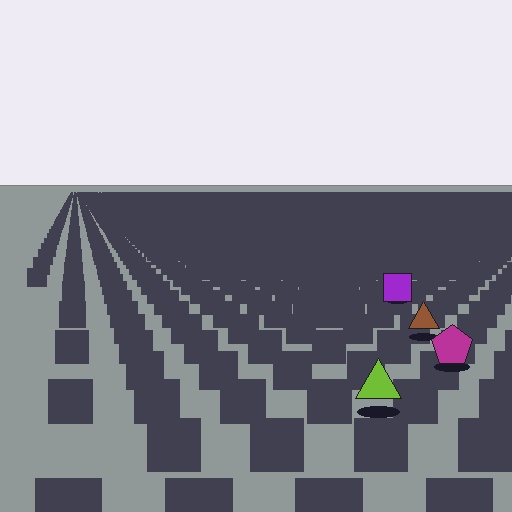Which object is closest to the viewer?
The lime triangle is closest. The texture marks near it are larger and more spread out.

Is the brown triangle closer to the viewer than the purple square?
Yes. The brown triangle is closer — you can tell from the texture gradient: the ground texture is coarser near it.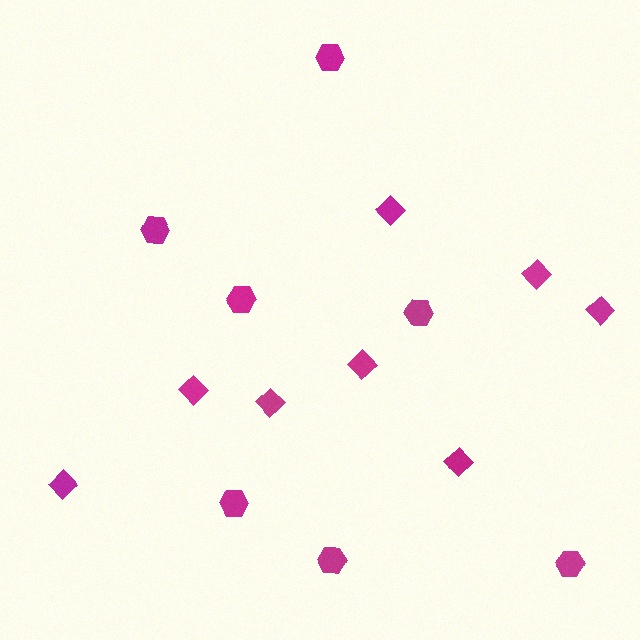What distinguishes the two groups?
There are 2 groups: one group of diamonds (8) and one group of hexagons (7).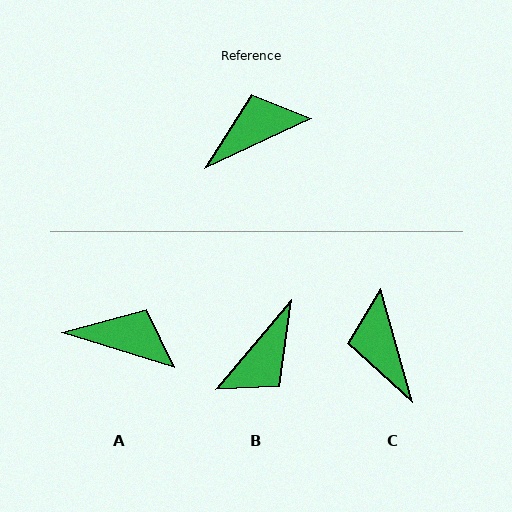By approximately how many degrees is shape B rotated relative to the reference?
Approximately 155 degrees clockwise.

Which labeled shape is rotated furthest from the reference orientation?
B, about 155 degrees away.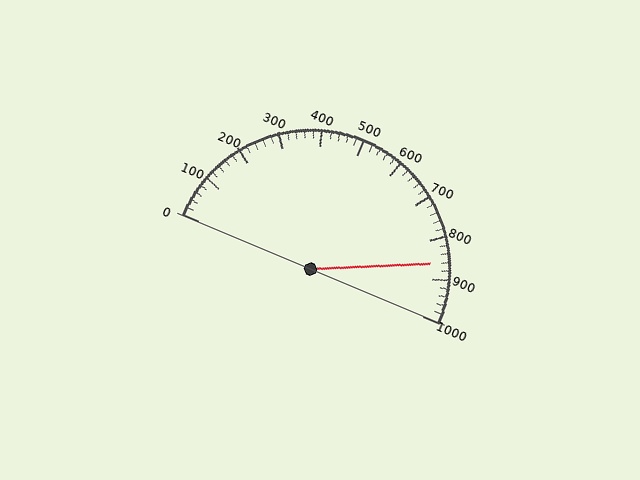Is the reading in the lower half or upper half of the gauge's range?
The reading is in the upper half of the range (0 to 1000).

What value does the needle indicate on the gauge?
The needle indicates approximately 860.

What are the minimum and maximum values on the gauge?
The gauge ranges from 0 to 1000.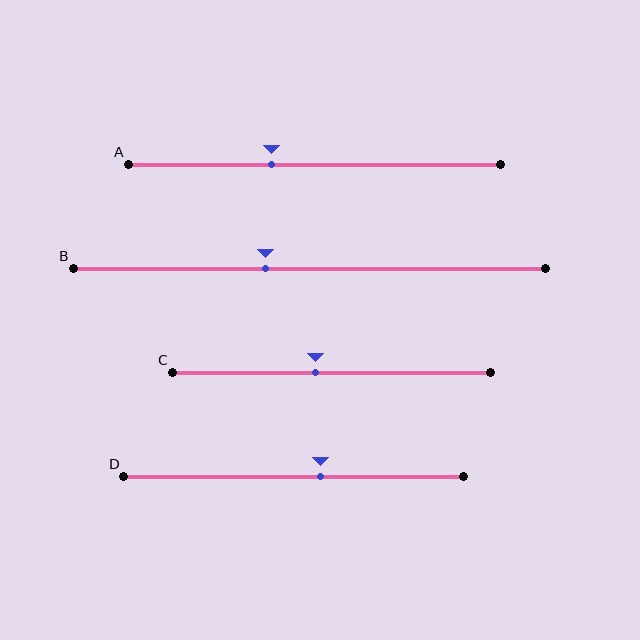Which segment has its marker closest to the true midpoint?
Segment C has its marker closest to the true midpoint.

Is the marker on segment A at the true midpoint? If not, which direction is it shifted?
No, the marker on segment A is shifted to the left by about 12% of the segment length.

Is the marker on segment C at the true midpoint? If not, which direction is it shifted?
No, the marker on segment C is shifted to the left by about 5% of the segment length.